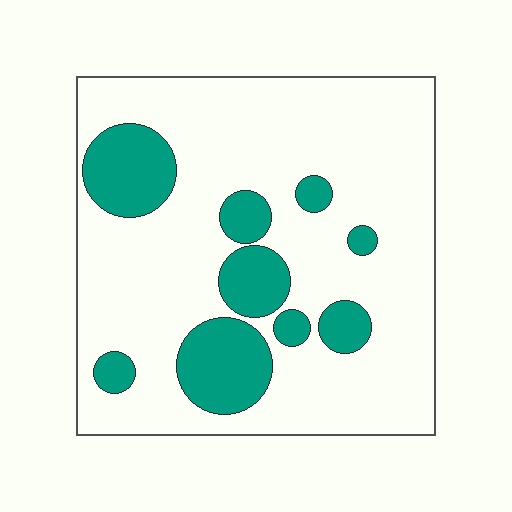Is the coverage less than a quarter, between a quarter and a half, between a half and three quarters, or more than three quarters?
Less than a quarter.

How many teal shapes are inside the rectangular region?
9.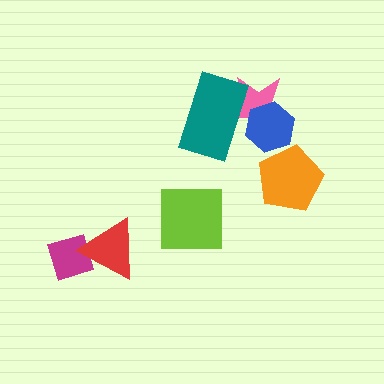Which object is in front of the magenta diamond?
The red triangle is in front of the magenta diamond.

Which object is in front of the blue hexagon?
The teal rectangle is in front of the blue hexagon.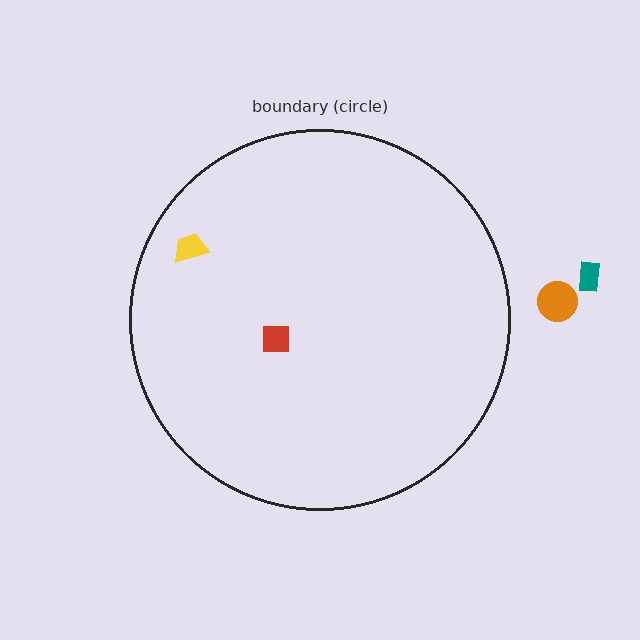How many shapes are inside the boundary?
2 inside, 2 outside.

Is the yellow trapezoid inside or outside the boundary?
Inside.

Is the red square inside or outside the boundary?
Inside.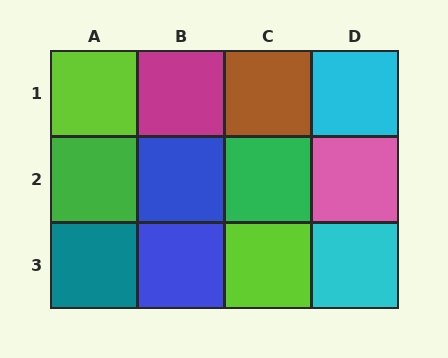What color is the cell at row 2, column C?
Green.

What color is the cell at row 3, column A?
Teal.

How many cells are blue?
2 cells are blue.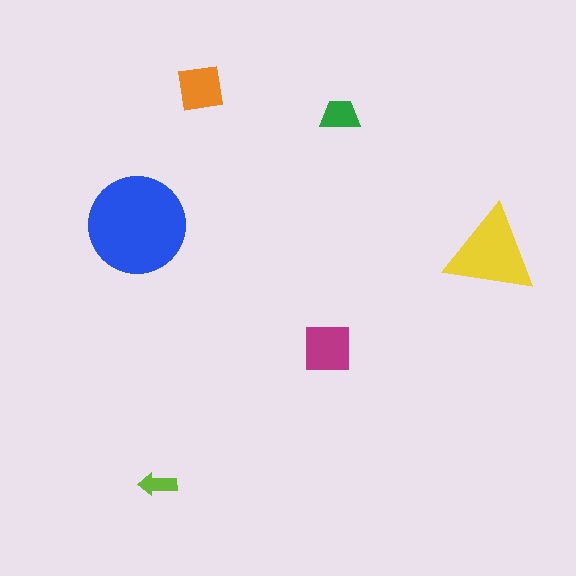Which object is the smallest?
The lime arrow.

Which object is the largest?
The blue circle.